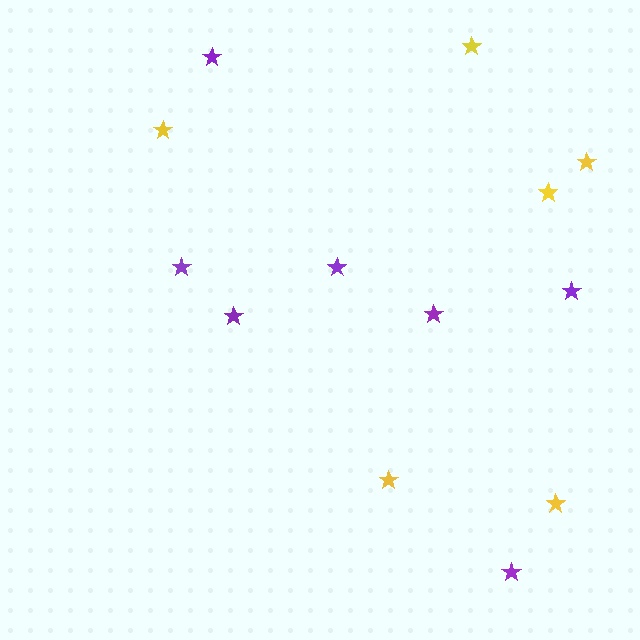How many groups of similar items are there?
There are 2 groups: one group of purple stars (7) and one group of yellow stars (6).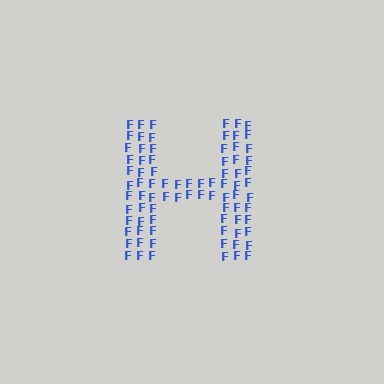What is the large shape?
The large shape is the letter H.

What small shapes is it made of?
It is made of small letter F's.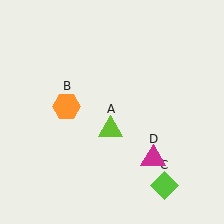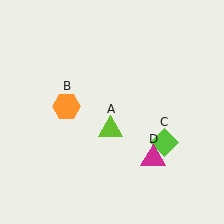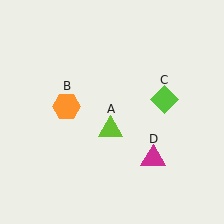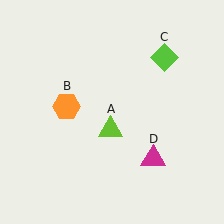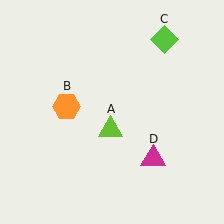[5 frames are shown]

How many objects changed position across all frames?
1 object changed position: lime diamond (object C).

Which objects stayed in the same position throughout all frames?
Lime triangle (object A) and orange hexagon (object B) and magenta triangle (object D) remained stationary.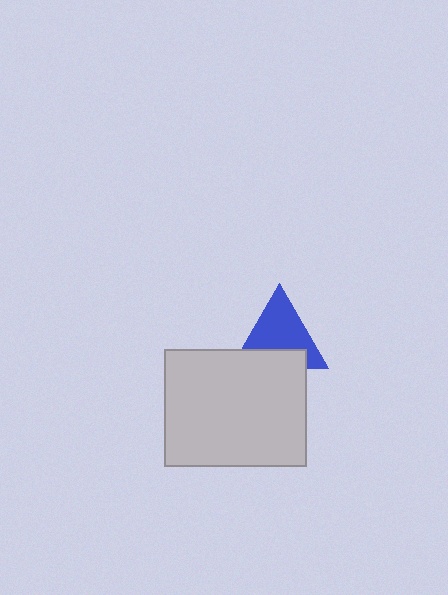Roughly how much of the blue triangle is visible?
Most of it is visible (roughly 67%).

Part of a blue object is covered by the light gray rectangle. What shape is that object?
It is a triangle.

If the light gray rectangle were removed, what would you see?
You would see the complete blue triangle.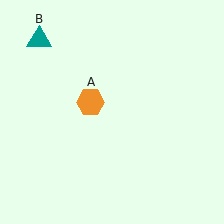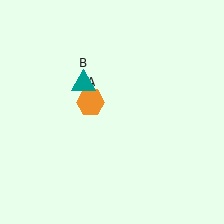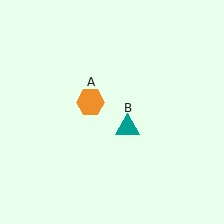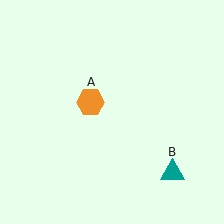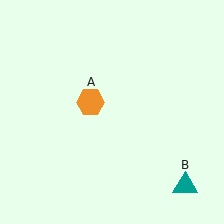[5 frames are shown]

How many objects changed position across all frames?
1 object changed position: teal triangle (object B).